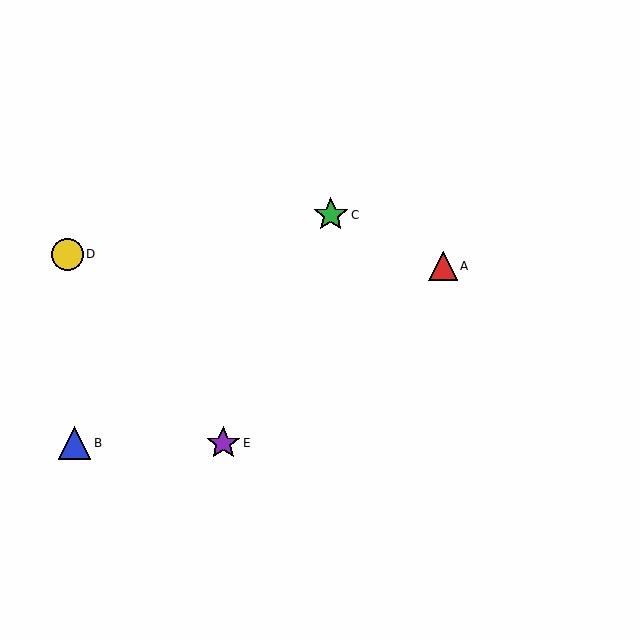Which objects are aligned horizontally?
Objects B, E are aligned horizontally.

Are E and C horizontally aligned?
No, E is at y≈443 and C is at y≈215.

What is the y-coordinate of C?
Object C is at y≈215.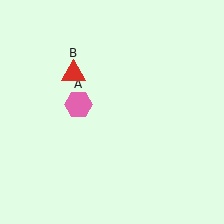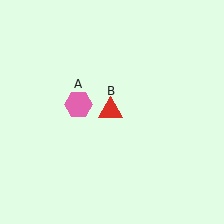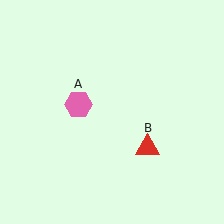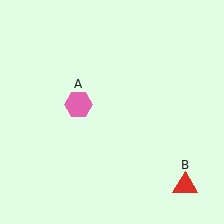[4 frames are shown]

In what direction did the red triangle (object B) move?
The red triangle (object B) moved down and to the right.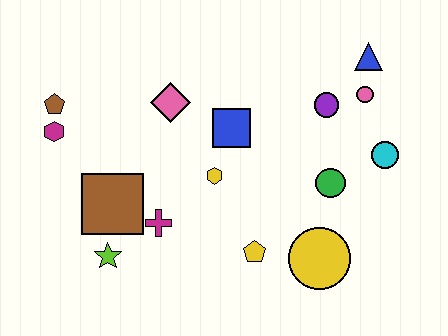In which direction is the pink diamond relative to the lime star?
The pink diamond is above the lime star.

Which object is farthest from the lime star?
The blue triangle is farthest from the lime star.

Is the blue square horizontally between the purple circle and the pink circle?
No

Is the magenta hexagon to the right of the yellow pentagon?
No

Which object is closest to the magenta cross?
The brown square is closest to the magenta cross.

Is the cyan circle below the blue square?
Yes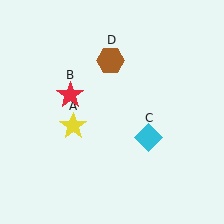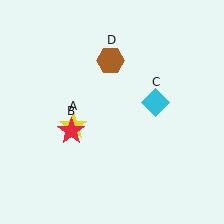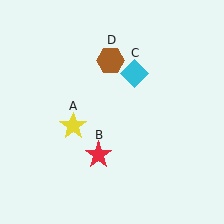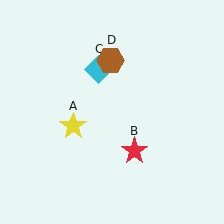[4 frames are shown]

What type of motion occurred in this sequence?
The red star (object B), cyan diamond (object C) rotated counterclockwise around the center of the scene.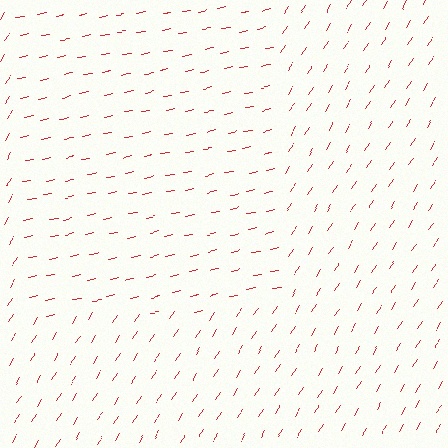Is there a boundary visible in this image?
Yes, there is a texture boundary formed by a change in line orientation.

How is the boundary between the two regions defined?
The boundary is defined purely by a change in line orientation (approximately 45 degrees difference). All lines are the same color and thickness.